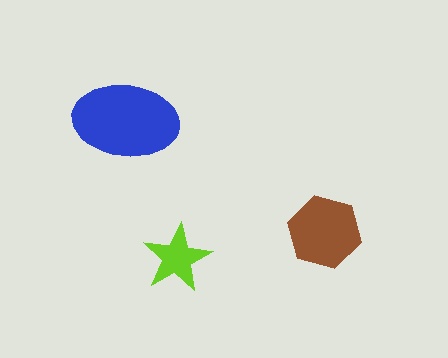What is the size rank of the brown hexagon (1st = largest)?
2nd.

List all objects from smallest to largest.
The lime star, the brown hexagon, the blue ellipse.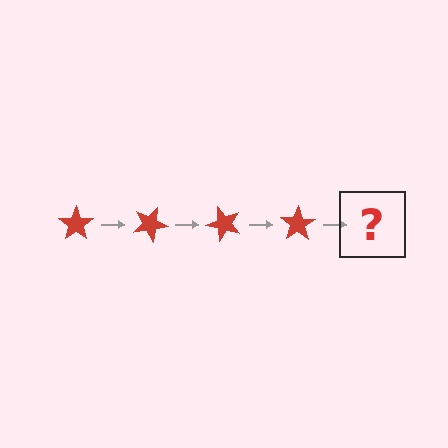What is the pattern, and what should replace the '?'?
The pattern is that the star rotates 25 degrees each step. The '?' should be a red star rotated 100 degrees.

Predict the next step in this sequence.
The next step is a red star rotated 100 degrees.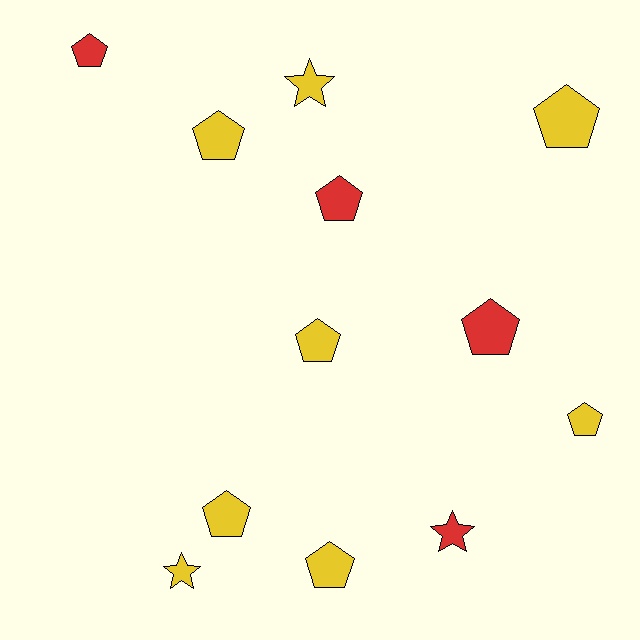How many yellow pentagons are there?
There are 6 yellow pentagons.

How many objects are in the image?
There are 12 objects.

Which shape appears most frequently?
Pentagon, with 9 objects.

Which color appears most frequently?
Yellow, with 8 objects.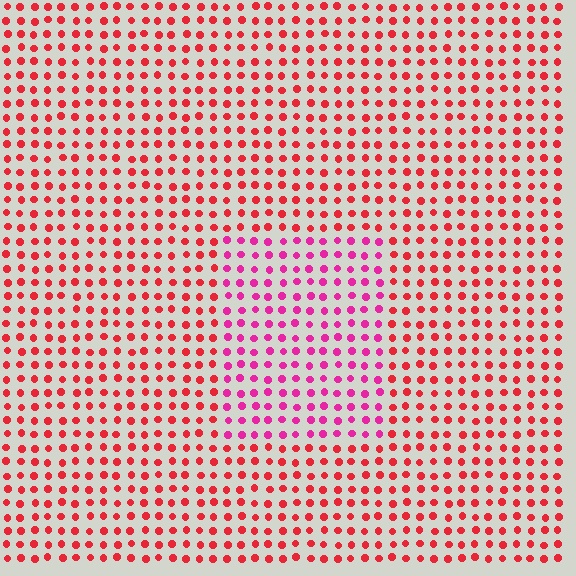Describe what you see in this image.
The image is filled with small red elements in a uniform arrangement. A rectangle-shaped region is visible where the elements are tinted to a slightly different hue, forming a subtle color boundary.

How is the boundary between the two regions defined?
The boundary is defined purely by a slight shift in hue (about 34 degrees). Spacing, size, and orientation are identical on both sides.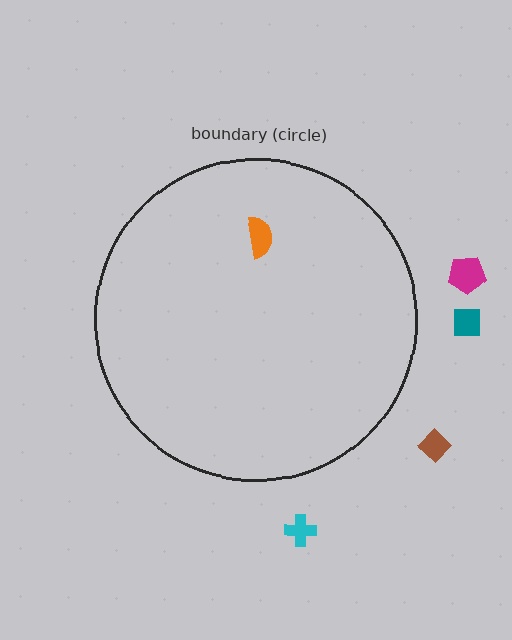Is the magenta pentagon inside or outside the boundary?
Outside.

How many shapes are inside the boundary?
1 inside, 4 outside.